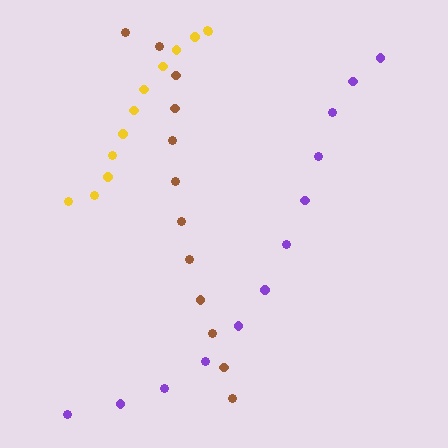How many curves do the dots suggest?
There are 3 distinct paths.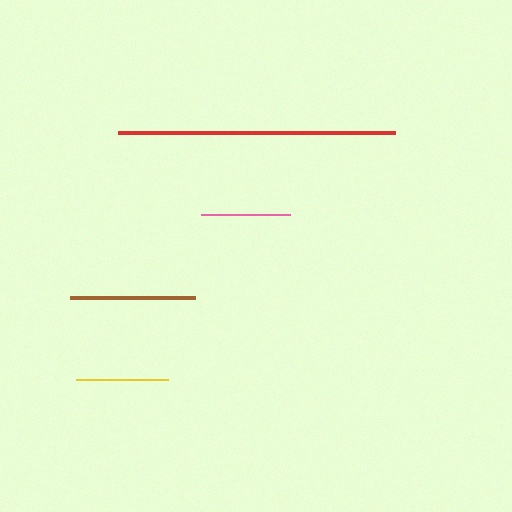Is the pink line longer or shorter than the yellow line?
The yellow line is longer than the pink line.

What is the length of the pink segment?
The pink segment is approximately 89 pixels long.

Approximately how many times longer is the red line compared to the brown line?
The red line is approximately 2.2 times the length of the brown line.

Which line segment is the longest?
The red line is the longest at approximately 278 pixels.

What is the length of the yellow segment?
The yellow segment is approximately 92 pixels long.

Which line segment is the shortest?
The pink line is the shortest at approximately 89 pixels.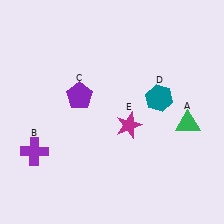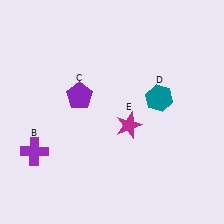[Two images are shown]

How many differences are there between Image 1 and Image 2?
There is 1 difference between the two images.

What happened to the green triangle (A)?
The green triangle (A) was removed in Image 2. It was in the bottom-right area of Image 1.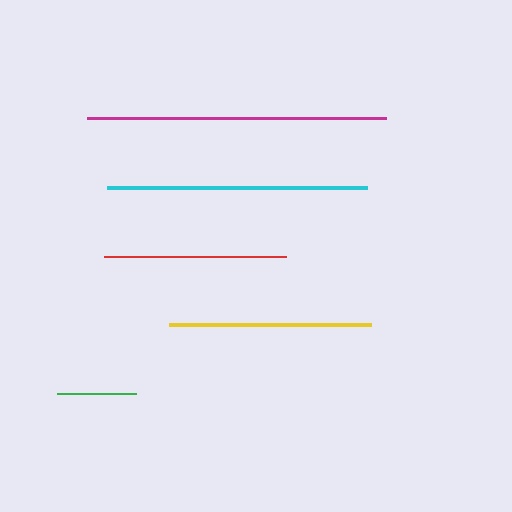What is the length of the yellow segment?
The yellow segment is approximately 202 pixels long.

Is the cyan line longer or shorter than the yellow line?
The cyan line is longer than the yellow line.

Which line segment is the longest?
The magenta line is the longest at approximately 298 pixels.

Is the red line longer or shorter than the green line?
The red line is longer than the green line.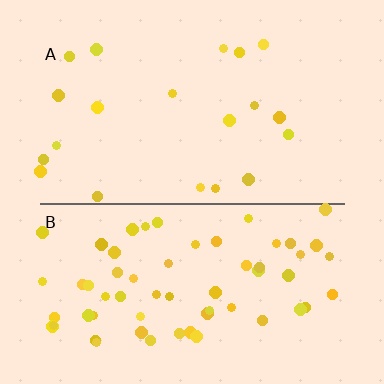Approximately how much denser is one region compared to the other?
Approximately 3.1× — region B over region A.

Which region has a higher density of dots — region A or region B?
B (the bottom).